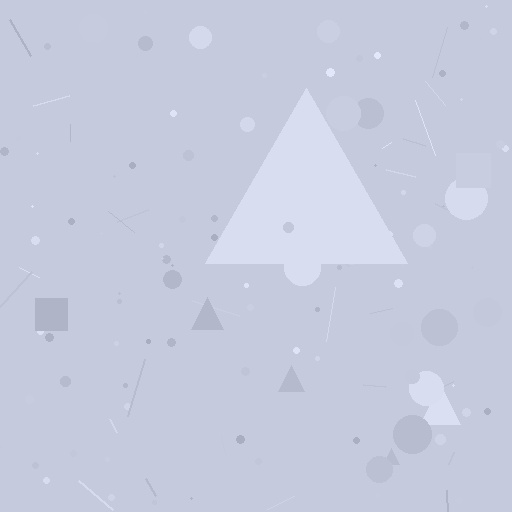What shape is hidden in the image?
A triangle is hidden in the image.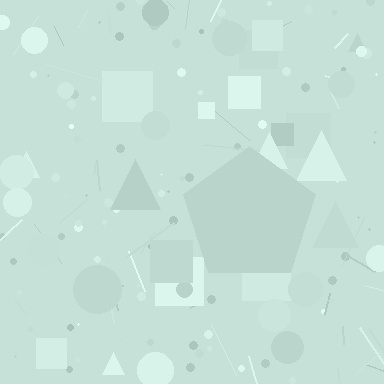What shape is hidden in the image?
A pentagon is hidden in the image.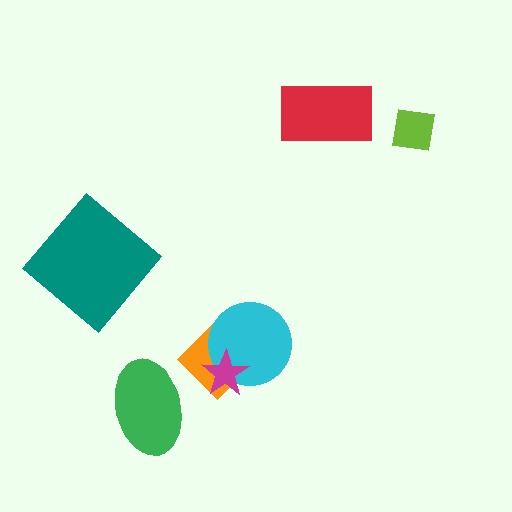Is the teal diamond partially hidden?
No, no other shape covers it.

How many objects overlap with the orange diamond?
2 objects overlap with the orange diamond.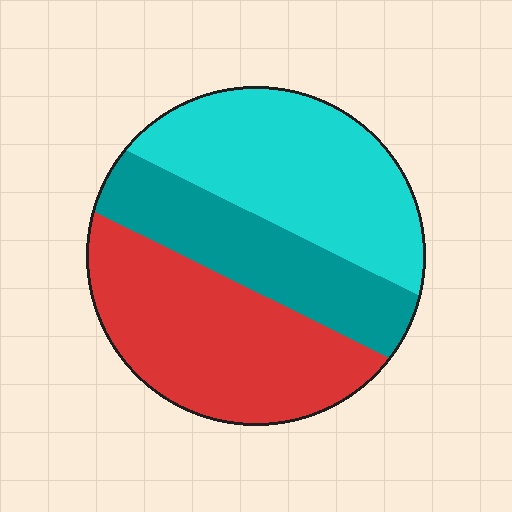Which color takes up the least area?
Teal, at roughly 25%.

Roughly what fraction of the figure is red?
Red takes up about three eighths (3/8) of the figure.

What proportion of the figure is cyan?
Cyan covers roughly 35% of the figure.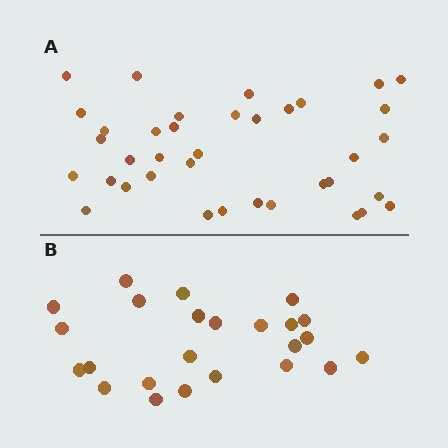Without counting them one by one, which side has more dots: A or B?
Region A (the top region) has more dots.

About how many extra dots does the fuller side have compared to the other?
Region A has approximately 15 more dots than region B.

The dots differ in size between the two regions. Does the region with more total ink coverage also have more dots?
No. Region B has more total ink coverage because its dots are larger, but region A actually contains more individual dots. Total area can be misleading — the number of items is what matters here.